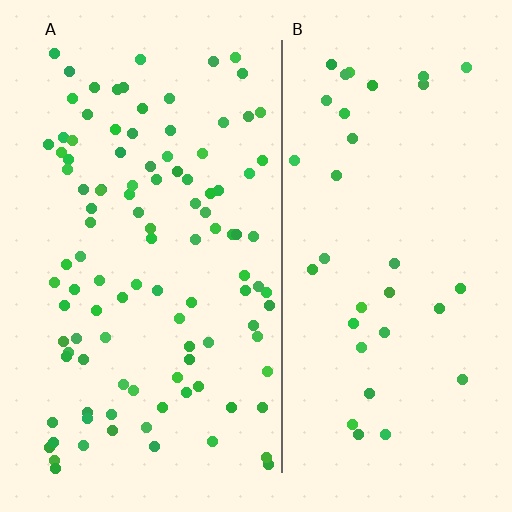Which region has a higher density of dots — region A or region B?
A (the left).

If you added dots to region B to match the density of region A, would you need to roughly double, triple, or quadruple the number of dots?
Approximately triple.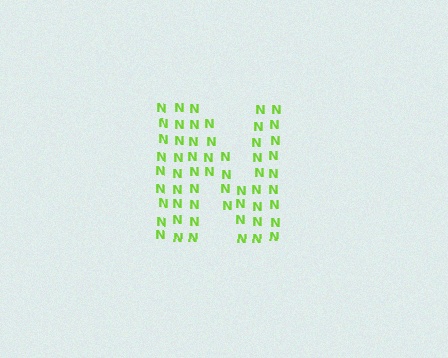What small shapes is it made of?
It is made of small letter N's.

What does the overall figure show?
The overall figure shows the letter N.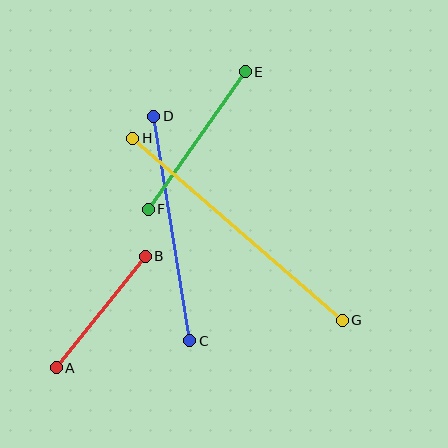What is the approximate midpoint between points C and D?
The midpoint is at approximately (172, 229) pixels.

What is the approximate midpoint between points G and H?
The midpoint is at approximately (237, 229) pixels.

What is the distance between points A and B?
The distance is approximately 142 pixels.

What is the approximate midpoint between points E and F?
The midpoint is at approximately (197, 141) pixels.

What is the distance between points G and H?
The distance is approximately 277 pixels.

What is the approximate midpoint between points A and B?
The midpoint is at approximately (101, 312) pixels.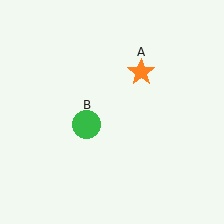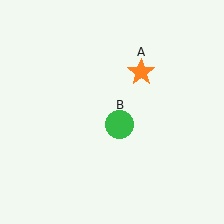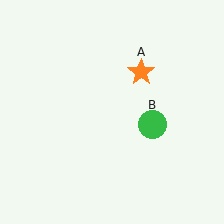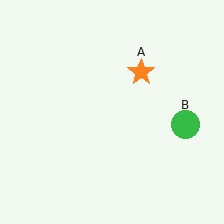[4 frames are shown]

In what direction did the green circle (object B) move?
The green circle (object B) moved right.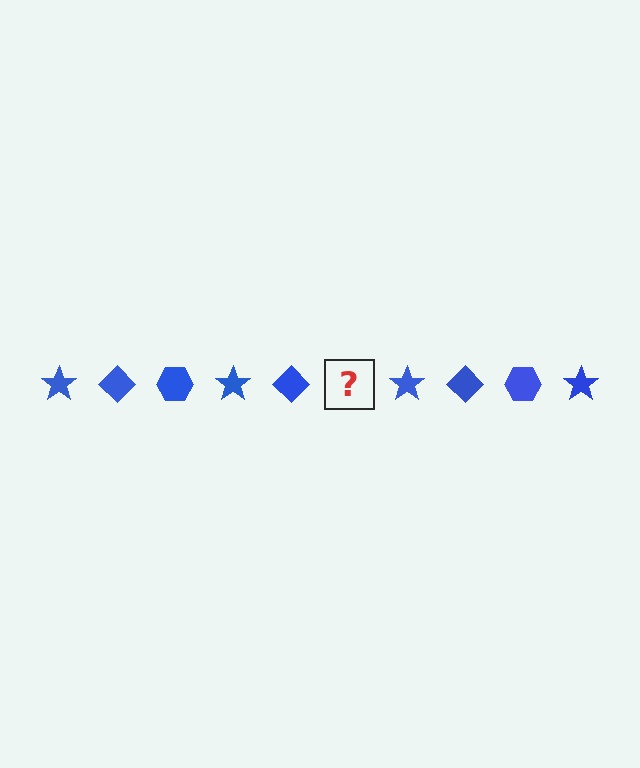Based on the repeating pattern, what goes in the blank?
The blank should be a blue hexagon.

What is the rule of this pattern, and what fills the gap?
The rule is that the pattern cycles through star, diamond, hexagon shapes in blue. The gap should be filled with a blue hexagon.